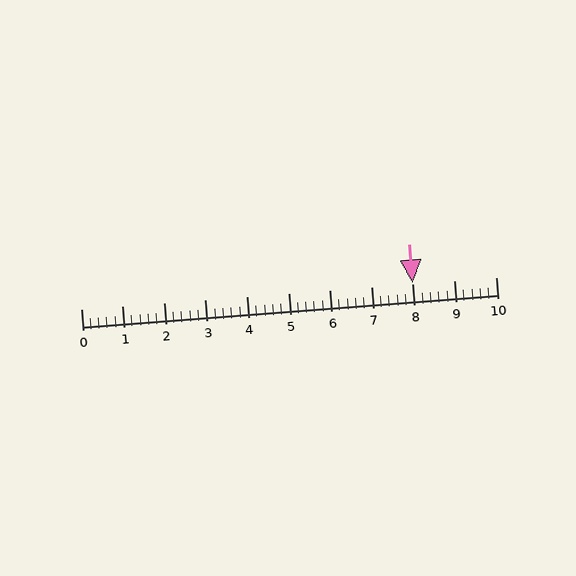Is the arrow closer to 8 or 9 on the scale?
The arrow is closer to 8.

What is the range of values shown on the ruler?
The ruler shows values from 0 to 10.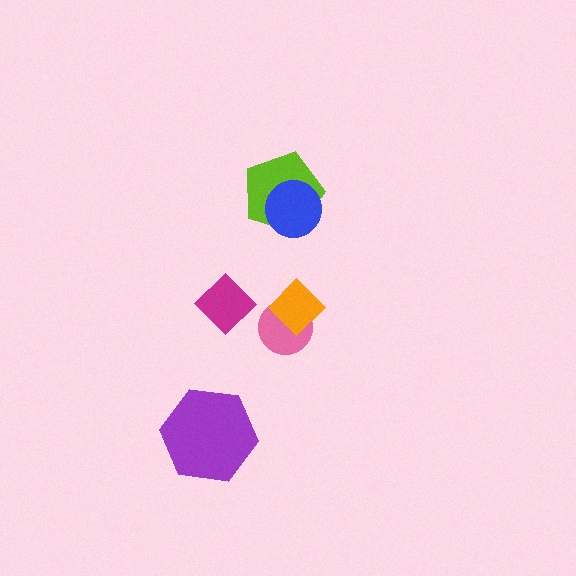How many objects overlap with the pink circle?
1 object overlaps with the pink circle.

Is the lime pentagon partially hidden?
Yes, it is partially covered by another shape.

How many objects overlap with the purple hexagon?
0 objects overlap with the purple hexagon.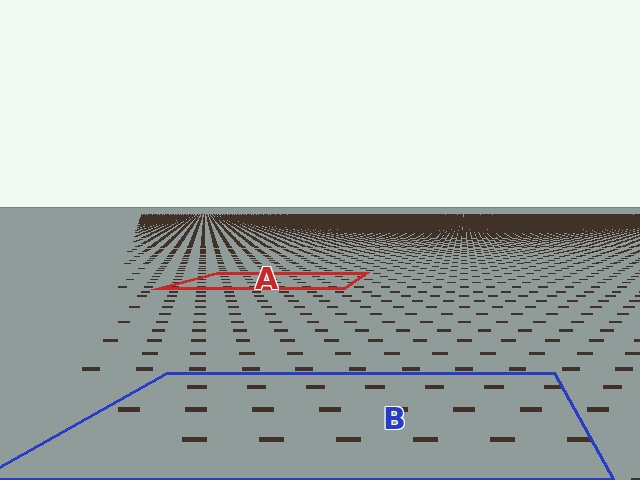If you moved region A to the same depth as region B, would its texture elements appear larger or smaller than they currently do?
They would appear larger. At a closer depth, the same texture elements are projected at a bigger on-screen size.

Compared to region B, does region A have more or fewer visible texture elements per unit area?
Region A has more texture elements per unit area — they are packed more densely because it is farther away.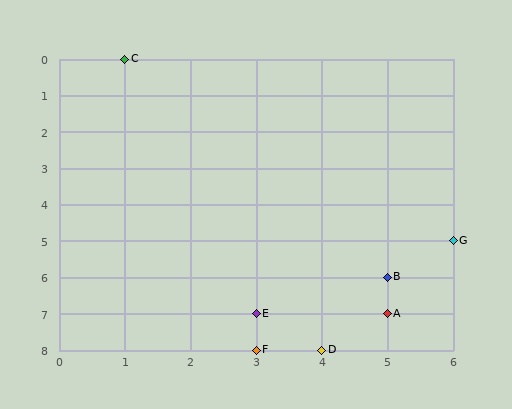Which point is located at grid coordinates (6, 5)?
Point G is at (6, 5).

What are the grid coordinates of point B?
Point B is at grid coordinates (5, 6).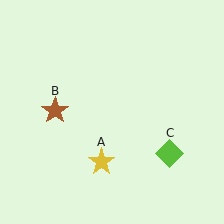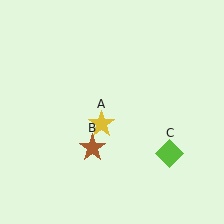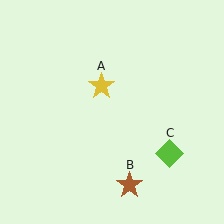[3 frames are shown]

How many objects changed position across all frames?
2 objects changed position: yellow star (object A), brown star (object B).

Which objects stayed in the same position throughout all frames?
Lime diamond (object C) remained stationary.